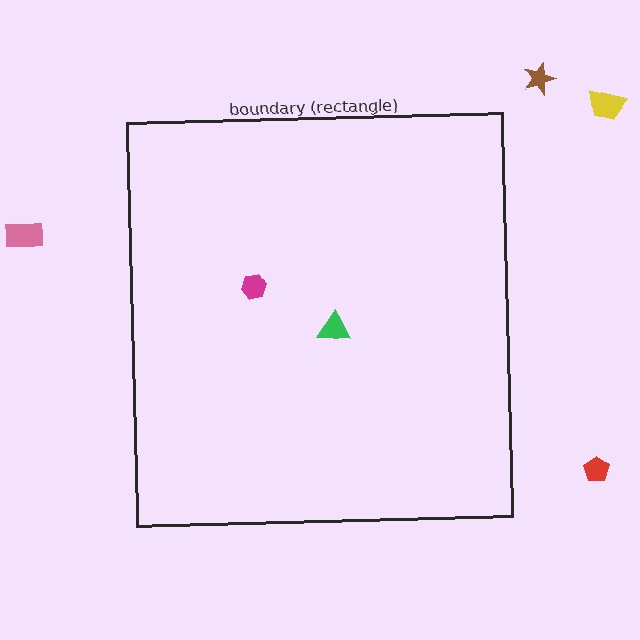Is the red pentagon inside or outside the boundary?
Outside.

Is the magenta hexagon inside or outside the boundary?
Inside.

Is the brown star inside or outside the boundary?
Outside.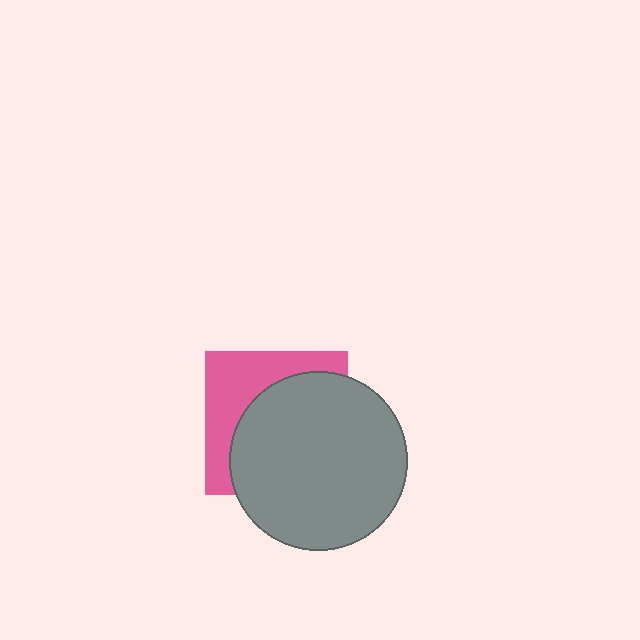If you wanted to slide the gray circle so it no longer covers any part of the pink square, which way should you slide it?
Slide it toward the lower-right — that is the most direct way to separate the two shapes.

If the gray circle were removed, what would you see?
You would see the complete pink square.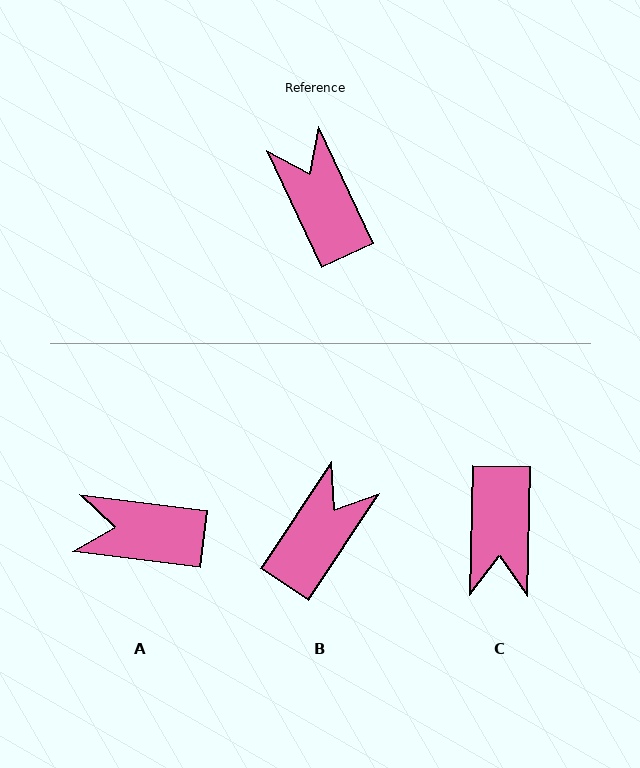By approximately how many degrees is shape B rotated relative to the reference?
Approximately 58 degrees clockwise.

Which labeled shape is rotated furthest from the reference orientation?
C, about 154 degrees away.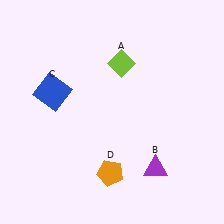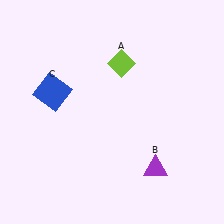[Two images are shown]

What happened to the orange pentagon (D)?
The orange pentagon (D) was removed in Image 2. It was in the bottom-left area of Image 1.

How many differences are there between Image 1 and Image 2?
There is 1 difference between the two images.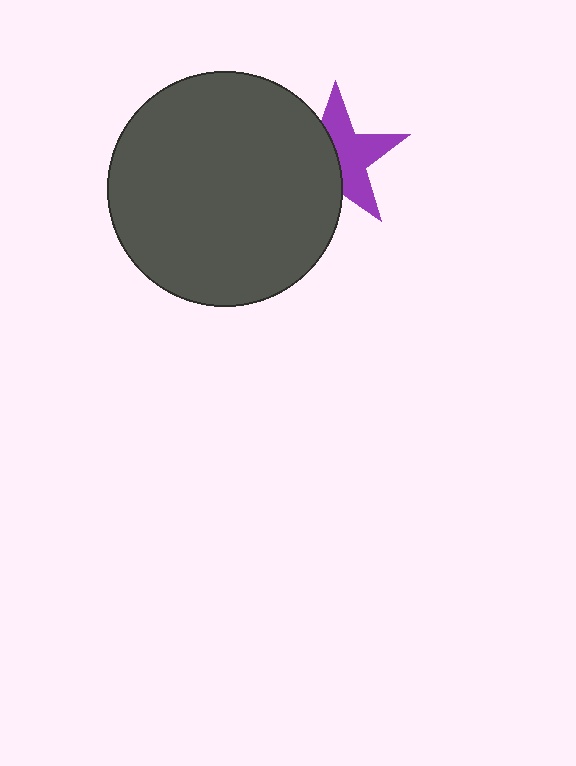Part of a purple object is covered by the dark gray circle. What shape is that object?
It is a star.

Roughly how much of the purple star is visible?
About half of it is visible (roughly 53%).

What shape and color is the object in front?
The object in front is a dark gray circle.